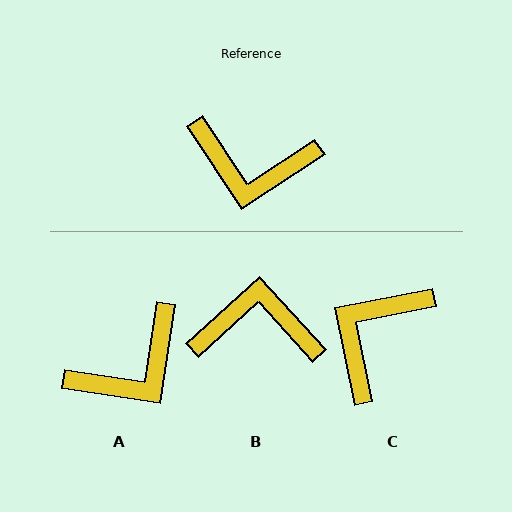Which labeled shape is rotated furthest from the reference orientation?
B, about 171 degrees away.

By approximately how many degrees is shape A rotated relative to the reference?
Approximately 48 degrees counter-clockwise.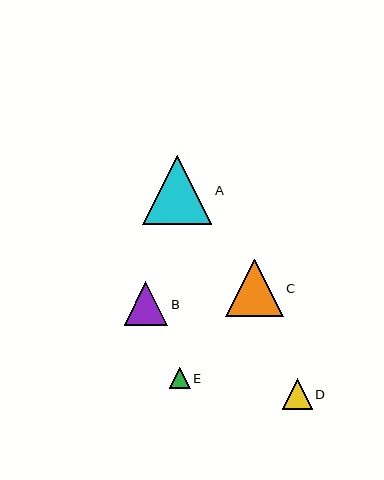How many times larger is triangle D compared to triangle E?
Triangle D is approximately 1.5 times the size of triangle E.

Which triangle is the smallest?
Triangle E is the smallest with a size of approximately 20 pixels.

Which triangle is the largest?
Triangle A is the largest with a size of approximately 69 pixels.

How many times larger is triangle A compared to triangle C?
Triangle A is approximately 1.2 times the size of triangle C.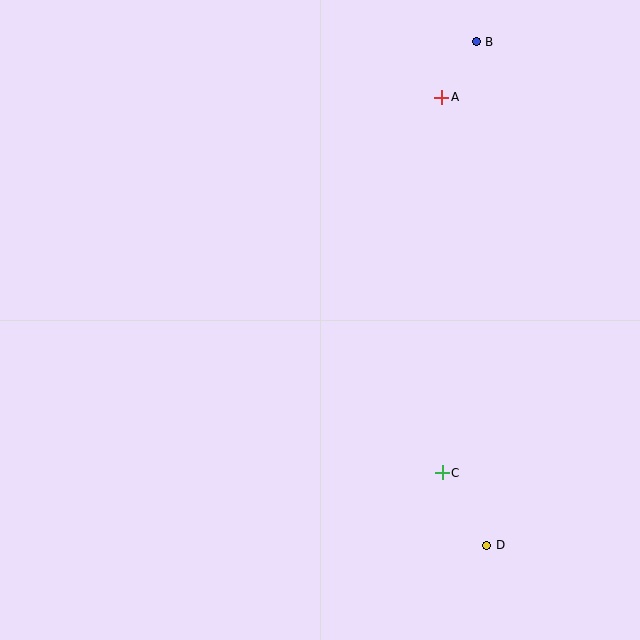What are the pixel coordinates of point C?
Point C is at (442, 473).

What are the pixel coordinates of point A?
Point A is at (442, 97).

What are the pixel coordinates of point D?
Point D is at (487, 545).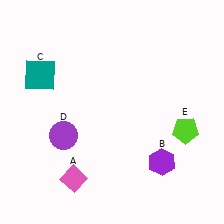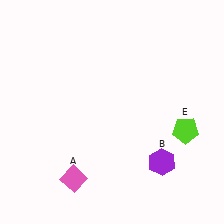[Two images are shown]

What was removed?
The teal square (C), the purple circle (D) were removed in Image 2.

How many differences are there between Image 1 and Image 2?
There are 2 differences between the two images.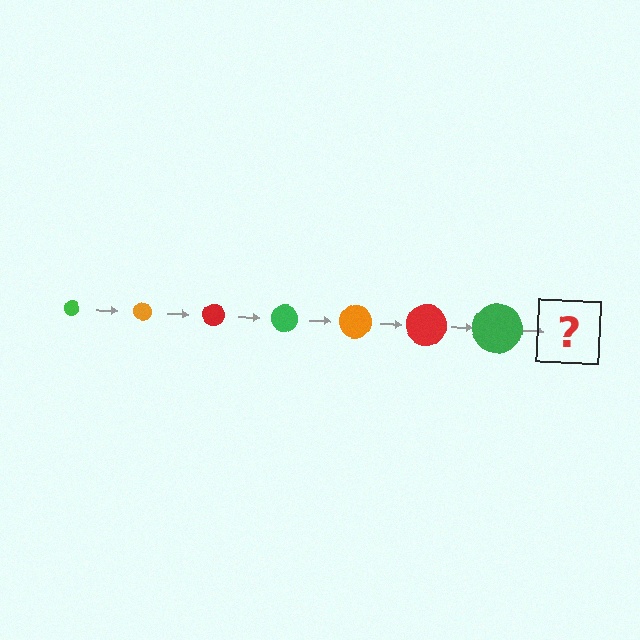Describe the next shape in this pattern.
It should be an orange circle, larger than the previous one.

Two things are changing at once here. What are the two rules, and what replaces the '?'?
The two rules are that the circle grows larger each step and the color cycles through green, orange, and red. The '?' should be an orange circle, larger than the previous one.